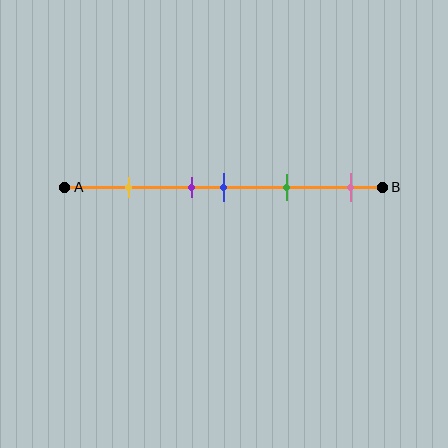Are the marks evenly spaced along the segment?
No, the marks are not evenly spaced.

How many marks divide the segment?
There are 5 marks dividing the segment.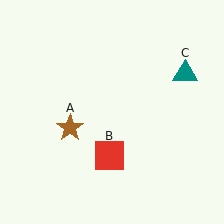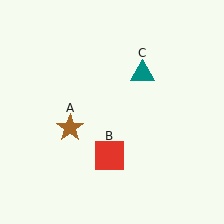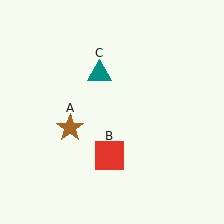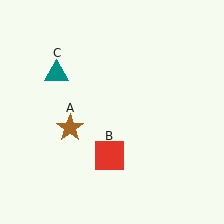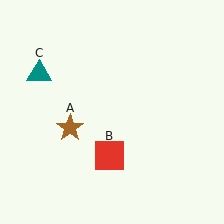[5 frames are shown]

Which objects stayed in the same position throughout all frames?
Brown star (object A) and red square (object B) remained stationary.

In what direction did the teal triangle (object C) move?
The teal triangle (object C) moved left.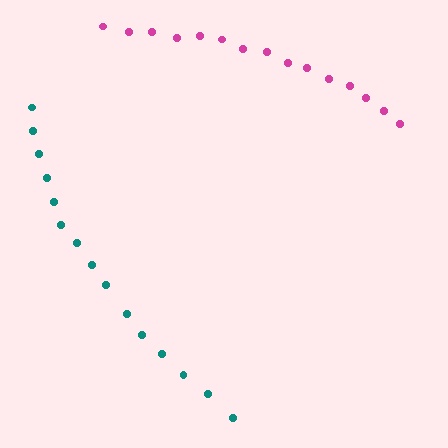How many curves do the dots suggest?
There are 2 distinct paths.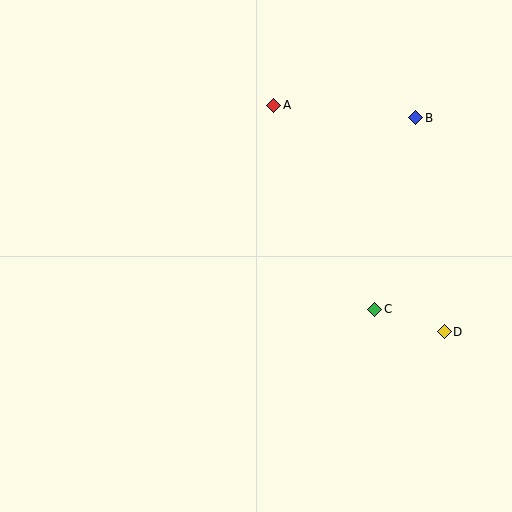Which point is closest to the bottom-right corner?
Point D is closest to the bottom-right corner.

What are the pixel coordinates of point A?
Point A is at (274, 105).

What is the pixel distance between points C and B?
The distance between C and B is 196 pixels.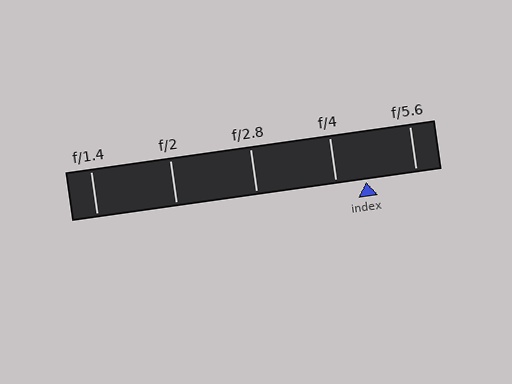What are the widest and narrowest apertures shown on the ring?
The widest aperture shown is f/1.4 and the narrowest is f/5.6.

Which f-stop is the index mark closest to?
The index mark is closest to f/4.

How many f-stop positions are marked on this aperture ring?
There are 5 f-stop positions marked.